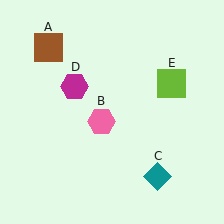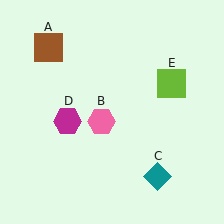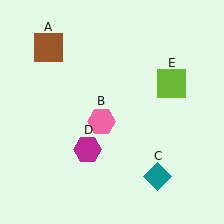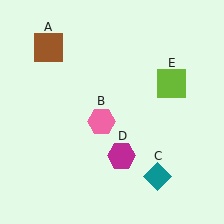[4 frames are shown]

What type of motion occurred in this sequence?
The magenta hexagon (object D) rotated counterclockwise around the center of the scene.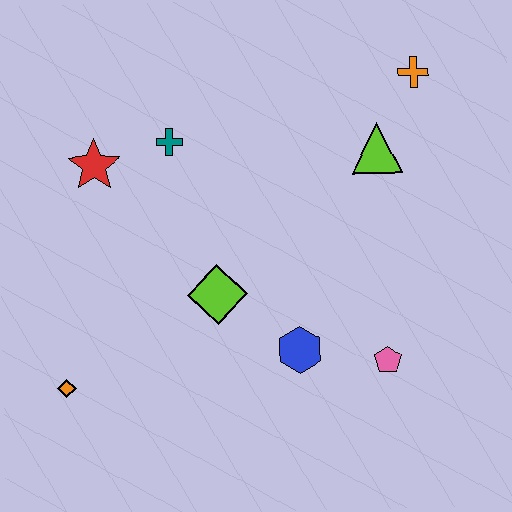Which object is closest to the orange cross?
The lime triangle is closest to the orange cross.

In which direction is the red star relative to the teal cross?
The red star is to the left of the teal cross.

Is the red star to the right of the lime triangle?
No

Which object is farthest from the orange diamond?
The orange cross is farthest from the orange diamond.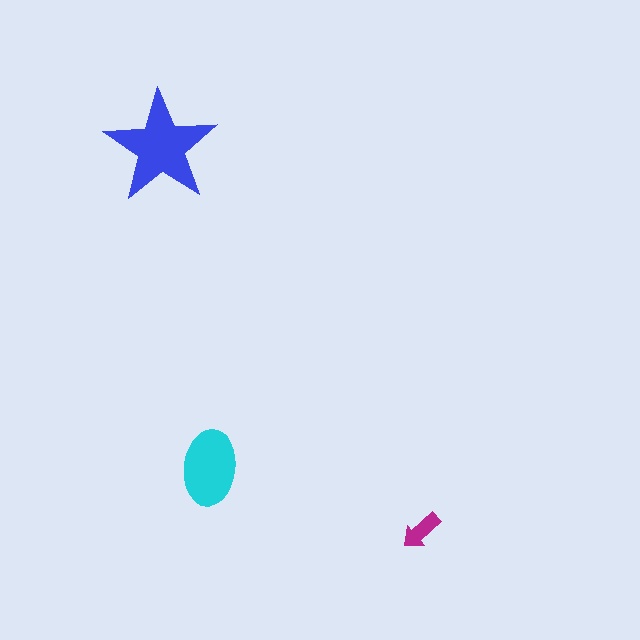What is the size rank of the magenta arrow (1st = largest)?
3rd.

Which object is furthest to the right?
The magenta arrow is rightmost.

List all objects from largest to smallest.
The blue star, the cyan ellipse, the magenta arrow.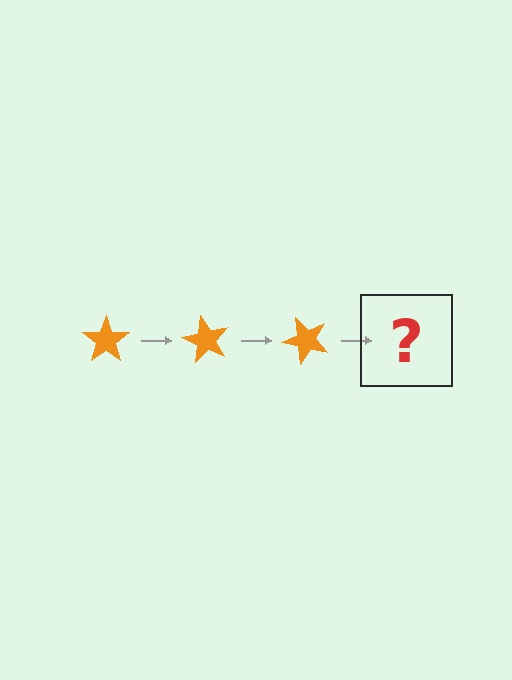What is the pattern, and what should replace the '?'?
The pattern is that the star rotates 60 degrees each step. The '?' should be an orange star rotated 180 degrees.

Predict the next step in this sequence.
The next step is an orange star rotated 180 degrees.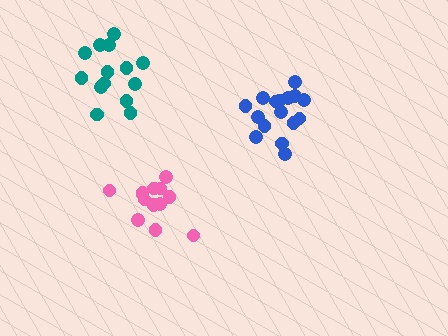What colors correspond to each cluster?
The clusters are colored: pink, blue, teal.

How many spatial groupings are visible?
There are 3 spatial groupings.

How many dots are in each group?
Group 1: 13 dots, Group 2: 16 dots, Group 3: 14 dots (43 total).